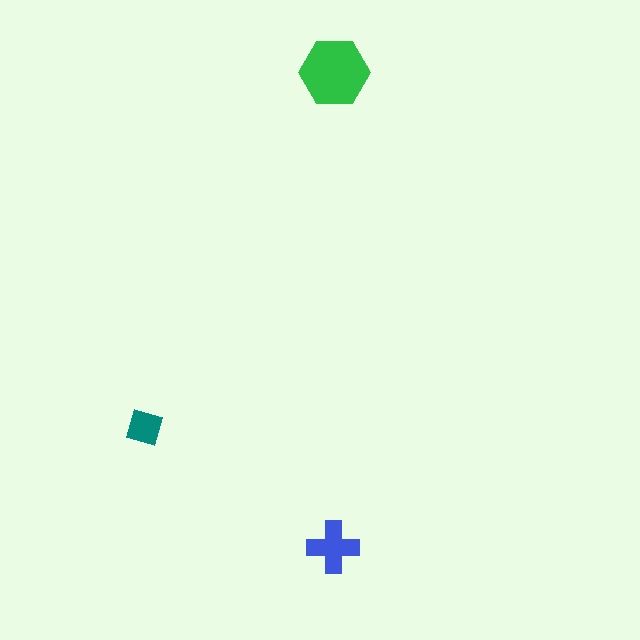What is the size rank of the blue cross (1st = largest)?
2nd.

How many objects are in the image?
There are 3 objects in the image.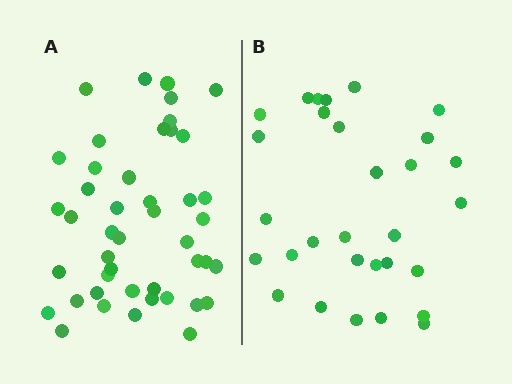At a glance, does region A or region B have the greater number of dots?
Region A (the left region) has more dots.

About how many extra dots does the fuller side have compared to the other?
Region A has approximately 15 more dots than region B.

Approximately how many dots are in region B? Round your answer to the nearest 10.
About 30 dots.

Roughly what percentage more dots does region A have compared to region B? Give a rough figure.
About 50% more.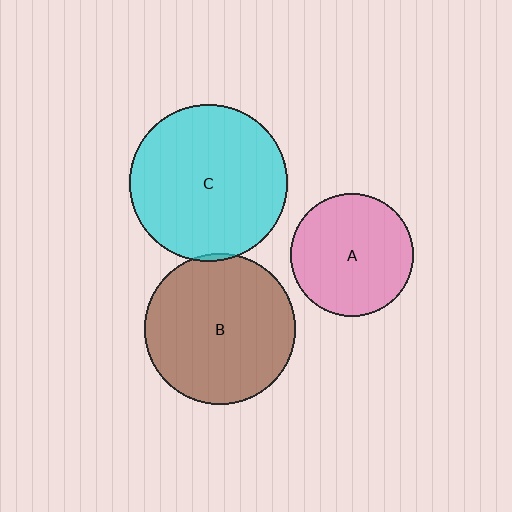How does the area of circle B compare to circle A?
Approximately 1.5 times.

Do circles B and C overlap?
Yes.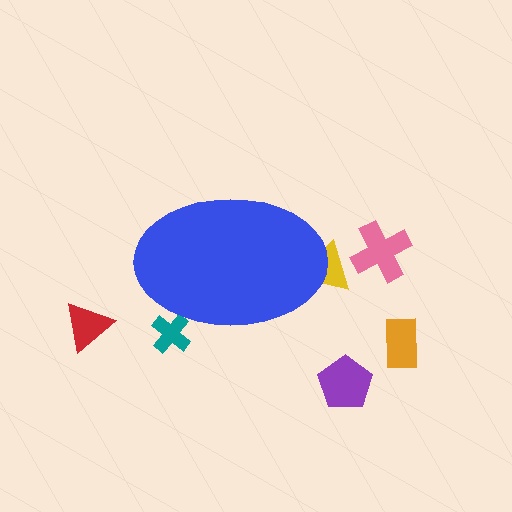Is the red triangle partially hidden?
No, the red triangle is fully visible.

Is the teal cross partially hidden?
Yes, the teal cross is partially hidden behind the blue ellipse.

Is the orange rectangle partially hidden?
No, the orange rectangle is fully visible.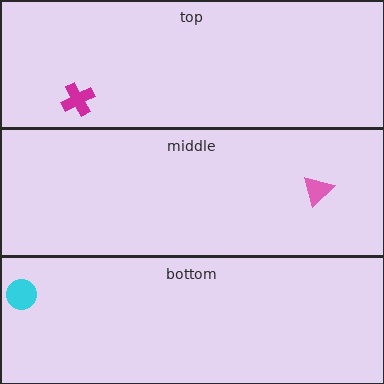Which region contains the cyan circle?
The bottom region.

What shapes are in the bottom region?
The cyan circle.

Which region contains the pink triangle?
The middle region.